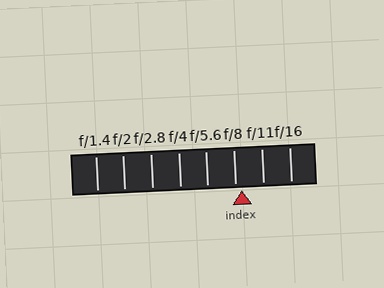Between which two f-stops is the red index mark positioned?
The index mark is between f/8 and f/11.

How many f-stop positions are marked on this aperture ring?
There are 8 f-stop positions marked.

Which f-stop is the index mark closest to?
The index mark is closest to f/8.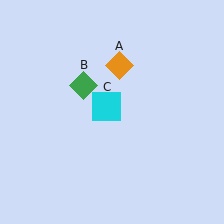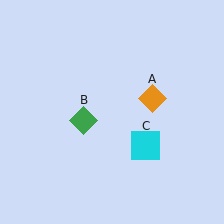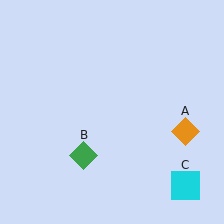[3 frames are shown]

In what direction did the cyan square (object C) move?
The cyan square (object C) moved down and to the right.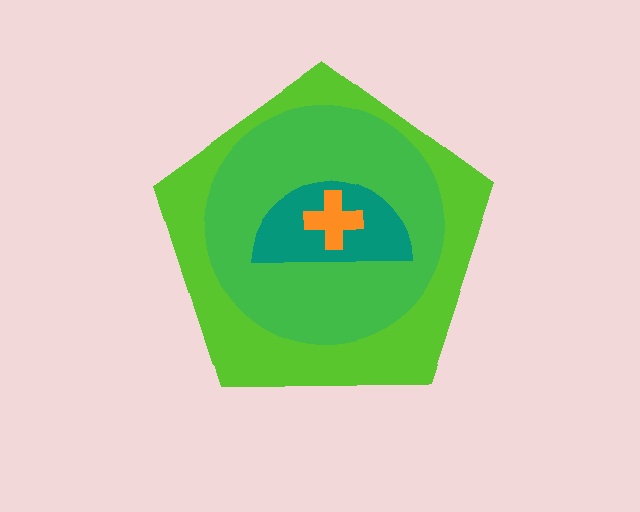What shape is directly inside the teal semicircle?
The orange cross.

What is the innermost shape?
The orange cross.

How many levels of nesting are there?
4.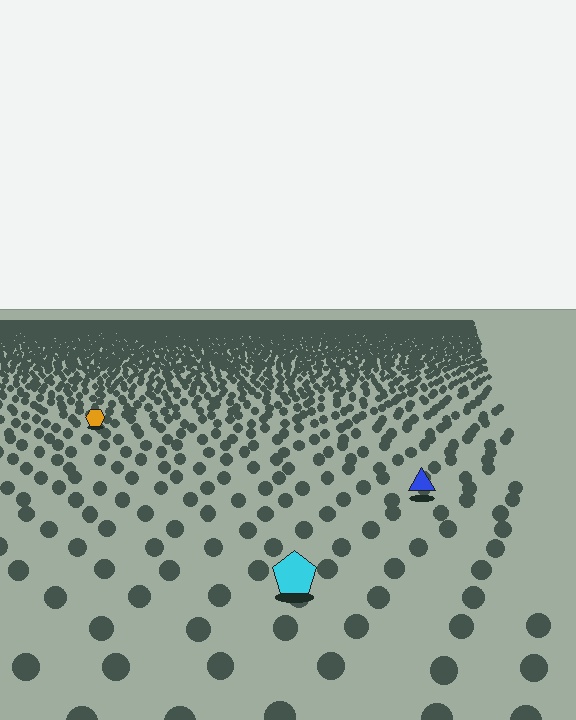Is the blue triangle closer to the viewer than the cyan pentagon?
No. The cyan pentagon is closer — you can tell from the texture gradient: the ground texture is coarser near it.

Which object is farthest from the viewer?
The orange hexagon is farthest from the viewer. It appears smaller and the ground texture around it is denser.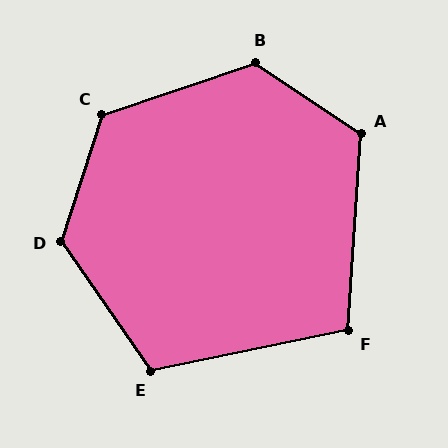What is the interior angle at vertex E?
Approximately 113 degrees (obtuse).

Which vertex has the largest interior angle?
B, at approximately 128 degrees.